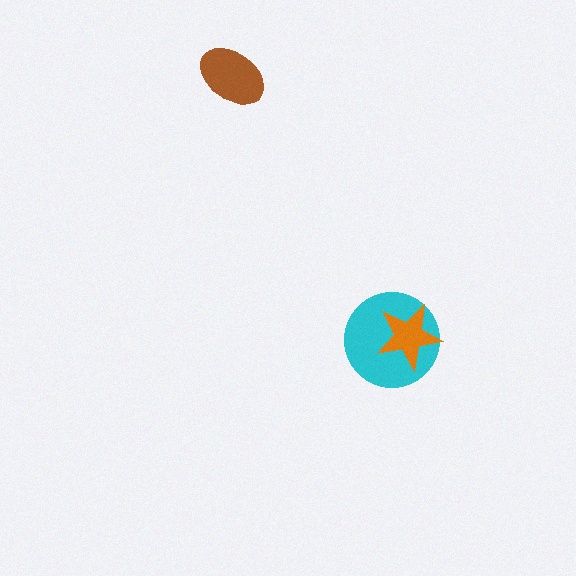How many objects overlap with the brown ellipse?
0 objects overlap with the brown ellipse.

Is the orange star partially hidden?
No, no other shape covers it.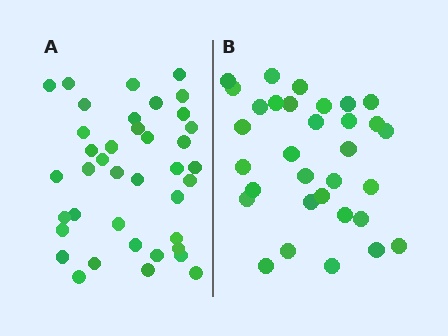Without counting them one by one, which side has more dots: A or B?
Region A (the left region) has more dots.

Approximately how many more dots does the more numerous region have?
Region A has roughly 8 or so more dots than region B.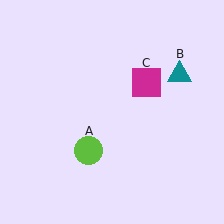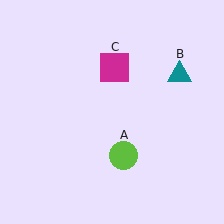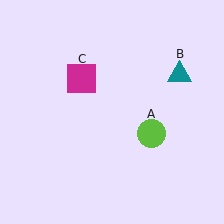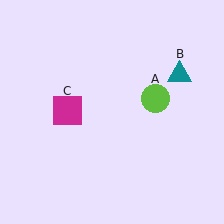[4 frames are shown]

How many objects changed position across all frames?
2 objects changed position: lime circle (object A), magenta square (object C).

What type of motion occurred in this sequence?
The lime circle (object A), magenta square (object C) rotated counterclockwise around the center of the scene.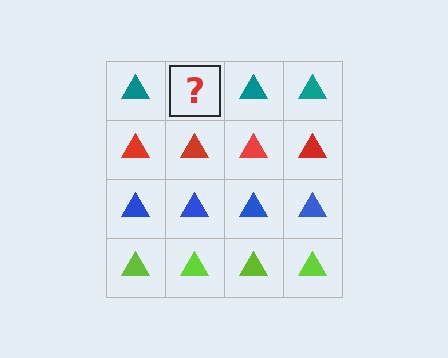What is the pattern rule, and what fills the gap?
The rule is that each row has a consistent color. The gap should be filled with a teal triangle.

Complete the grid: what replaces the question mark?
The question mark should be replaced with a teal triangle.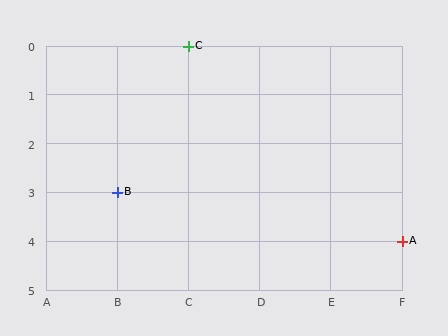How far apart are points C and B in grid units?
Points C and B are 1 column and 3 rows apart (about 3.2 grid units diagonally).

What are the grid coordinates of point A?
Point A is at grid coordinates (F, 4).